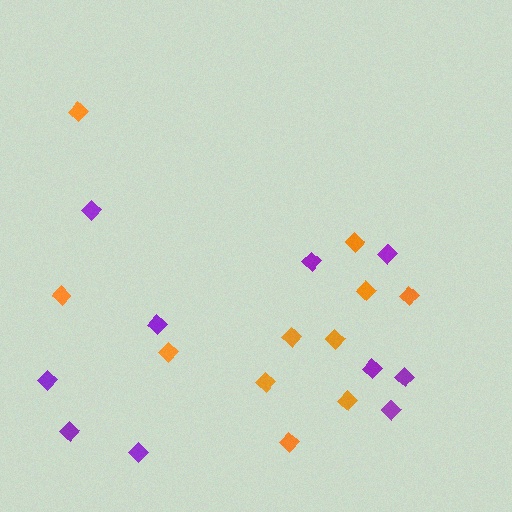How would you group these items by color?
There are 2 groups: one group of purple diamonds (10) and one group of orange diamonds (11).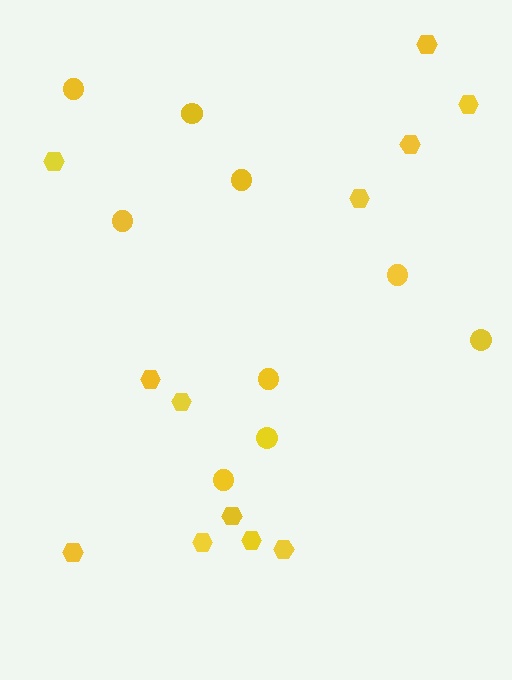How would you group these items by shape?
There are 2 groups: one group of hexagons (12) and one group of circles (9).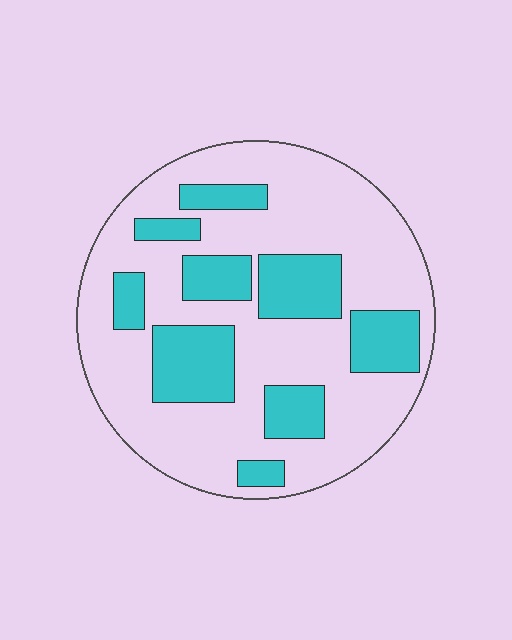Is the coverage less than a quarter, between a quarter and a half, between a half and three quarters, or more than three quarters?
Between a quarter and a half.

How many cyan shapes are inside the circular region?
9.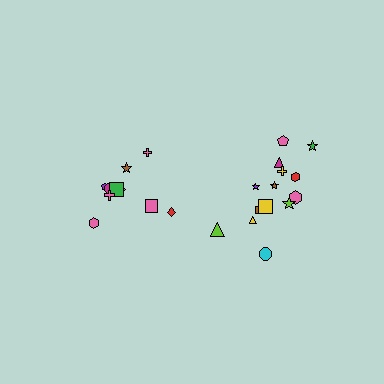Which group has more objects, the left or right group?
The right group.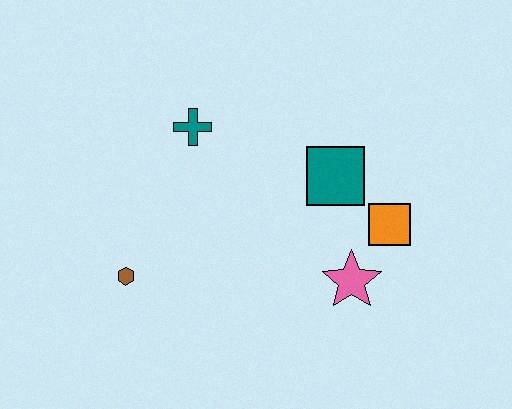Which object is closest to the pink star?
The orange square is closest to the pink star.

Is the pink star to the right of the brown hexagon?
Yes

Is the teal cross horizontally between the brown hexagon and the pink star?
Yes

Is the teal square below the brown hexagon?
No